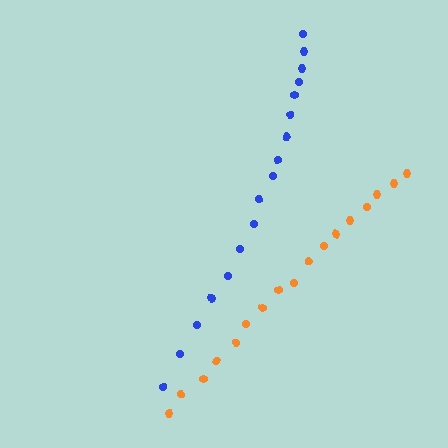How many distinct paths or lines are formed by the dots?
There are 2 distinct paths.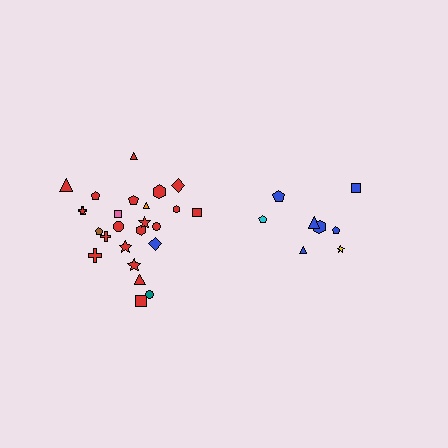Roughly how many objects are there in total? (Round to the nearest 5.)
Roughly 35 objects in total.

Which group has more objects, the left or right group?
The left group.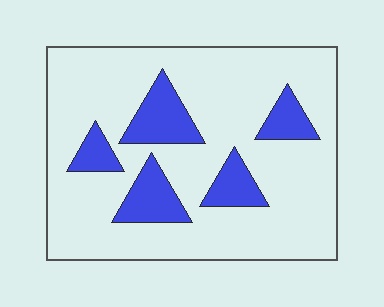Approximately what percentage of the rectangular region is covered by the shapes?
Approximately 20%.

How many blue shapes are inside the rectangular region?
5.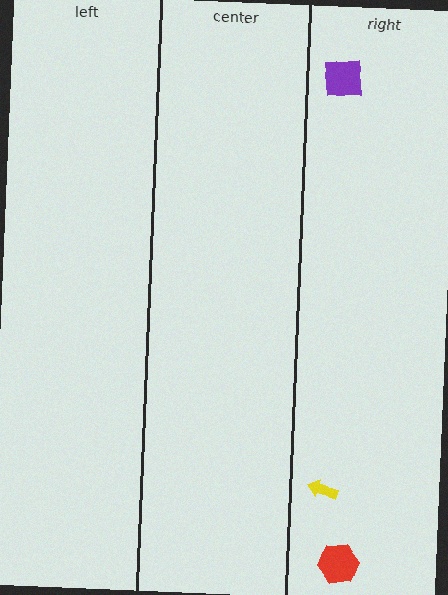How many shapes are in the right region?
3.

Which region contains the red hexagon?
The right region.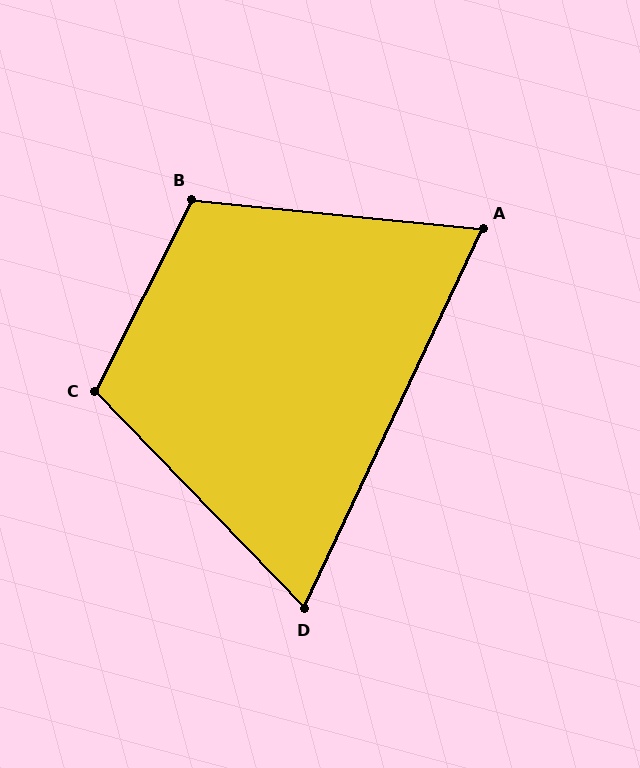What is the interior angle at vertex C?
Approximately 109 degrees (obtuse).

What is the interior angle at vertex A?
Approximately 71 degrees (acute).